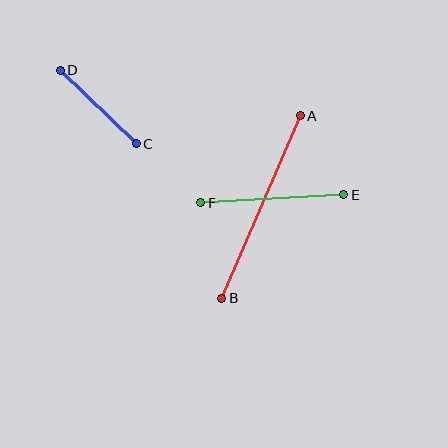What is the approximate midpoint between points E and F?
The midpoint is at approximately (272, 199) pixels.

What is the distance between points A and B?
The distance is approximately 199 pixels.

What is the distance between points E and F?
The distance is approximately 143 pixels.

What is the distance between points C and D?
The distance is approximately 106 pixels.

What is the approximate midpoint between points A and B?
The midpoint is at approximately (261, 207) pixels.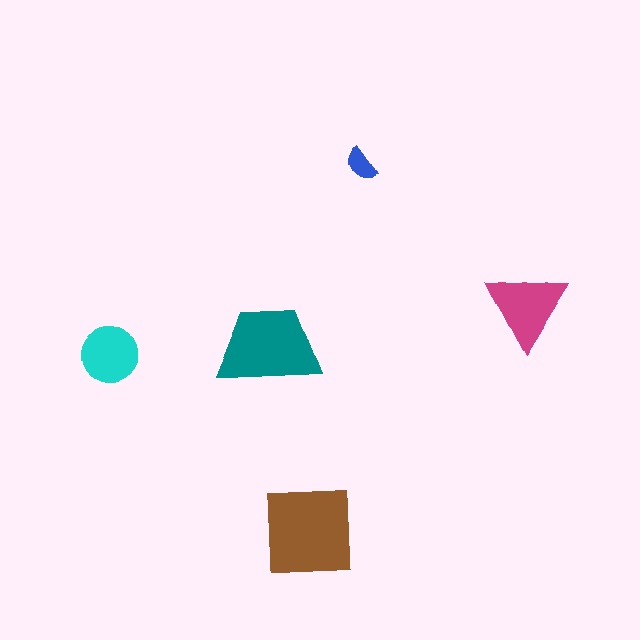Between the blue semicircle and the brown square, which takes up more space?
The brown square.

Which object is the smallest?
The blue semicircle.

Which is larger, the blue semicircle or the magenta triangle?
The magenta triangle.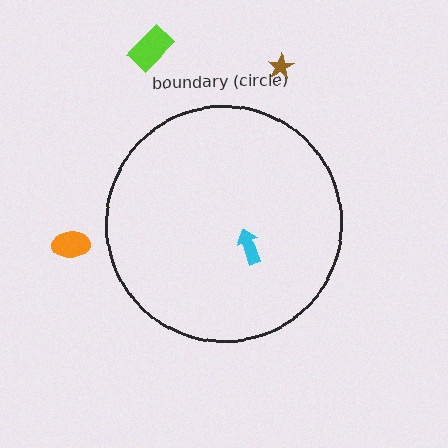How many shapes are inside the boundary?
1 inside, 3 outside.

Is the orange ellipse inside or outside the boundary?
Outside.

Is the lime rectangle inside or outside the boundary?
Outside.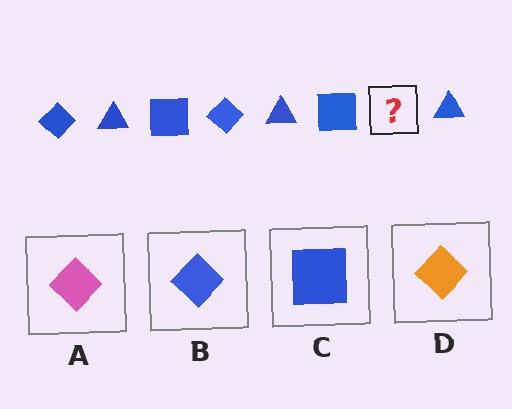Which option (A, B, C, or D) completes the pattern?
B.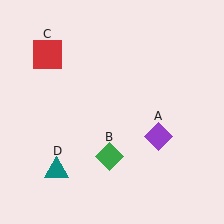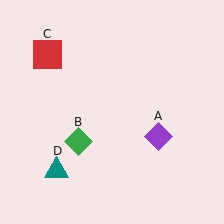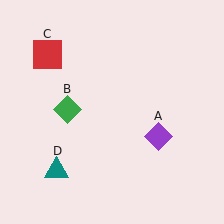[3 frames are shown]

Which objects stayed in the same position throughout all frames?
Purple diamond (object A) and red square (object C) and teal triangle (object D) remained stationary.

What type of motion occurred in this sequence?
The green diamond (object B) rotated clockwise around the center of the scene.